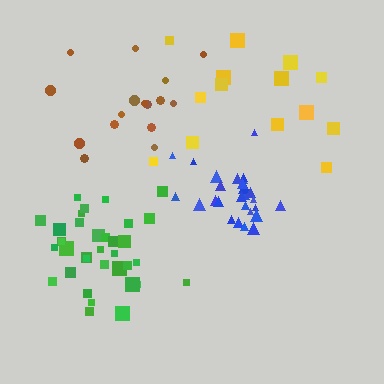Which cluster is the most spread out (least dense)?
Yellow.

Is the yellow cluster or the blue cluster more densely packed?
Blue.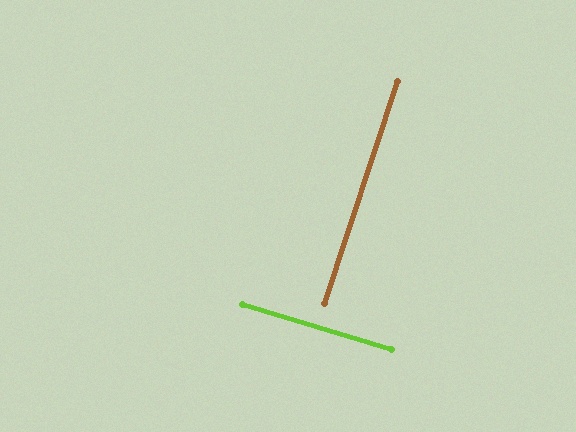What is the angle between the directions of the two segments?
Approximately 88 degrees.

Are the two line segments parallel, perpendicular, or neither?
Perpendicular — they meet at approximately 88°.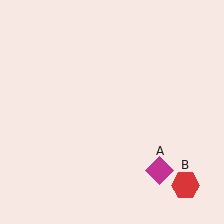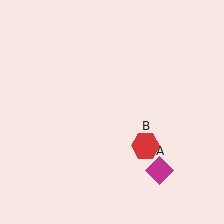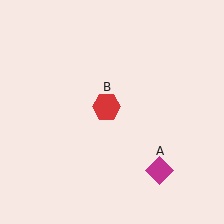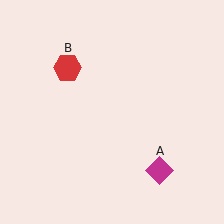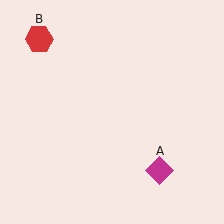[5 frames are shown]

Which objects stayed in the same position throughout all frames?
Magenta diamond (object A) remained stationary.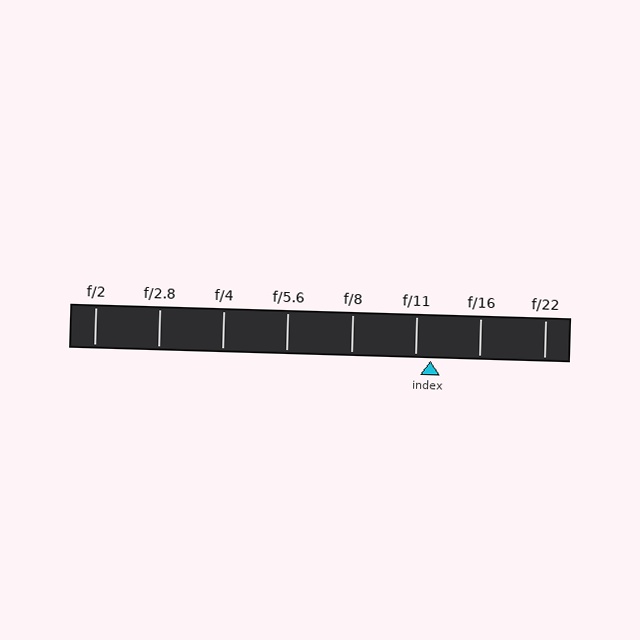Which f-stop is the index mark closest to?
The index mark is closest to f/11.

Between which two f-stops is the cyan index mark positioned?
The index mark is between f/11 and f/16.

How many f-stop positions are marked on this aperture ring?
There are 8 f-stop positions marked.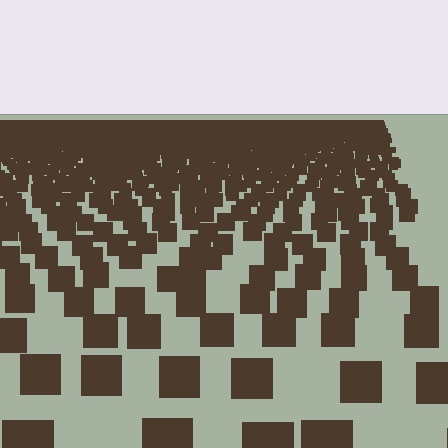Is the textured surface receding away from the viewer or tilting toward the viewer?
The surface is receding away from the viewer. Texture elements get smaller and denser toward the top.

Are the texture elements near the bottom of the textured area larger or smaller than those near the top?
Larger. Near the bottom, elements are closer to the viewer and appear at a bigger on-screen size.